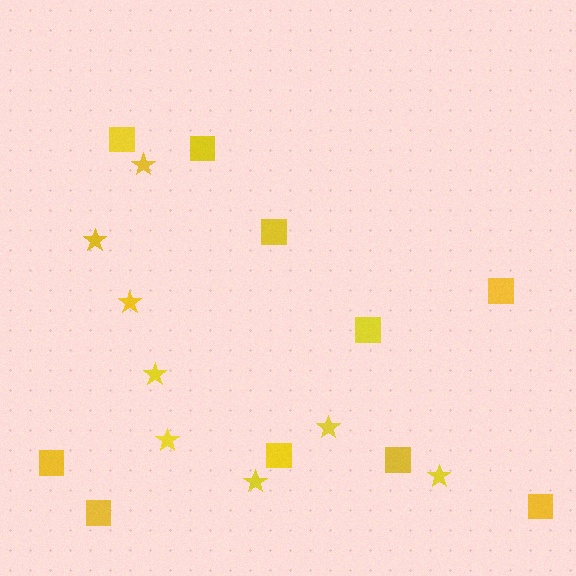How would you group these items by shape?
There are 2 groups: one group of squares (10) and one group of stars (8).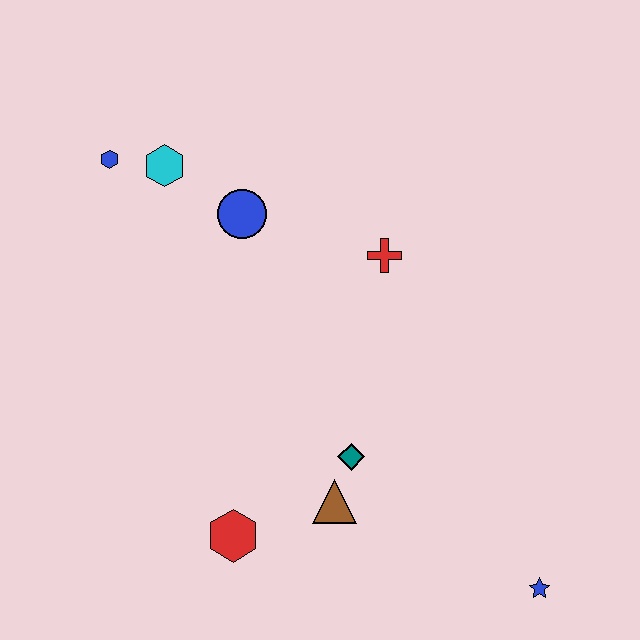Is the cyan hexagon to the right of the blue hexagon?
Yes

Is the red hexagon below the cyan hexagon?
Yes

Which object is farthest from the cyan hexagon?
The blue star is farthest from the cyan hexagon.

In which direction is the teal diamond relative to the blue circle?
The teal diamond is below the blue circle.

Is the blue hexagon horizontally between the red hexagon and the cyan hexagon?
No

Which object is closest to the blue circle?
The cyan hexagon is closest to the blue circle.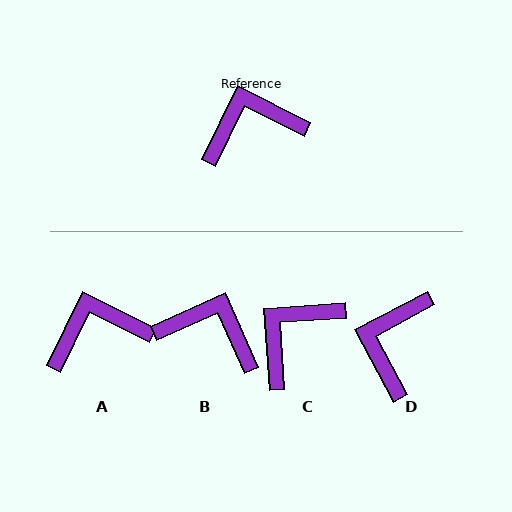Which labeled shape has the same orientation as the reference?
A.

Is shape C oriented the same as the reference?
No, it is off by about 30 degrees.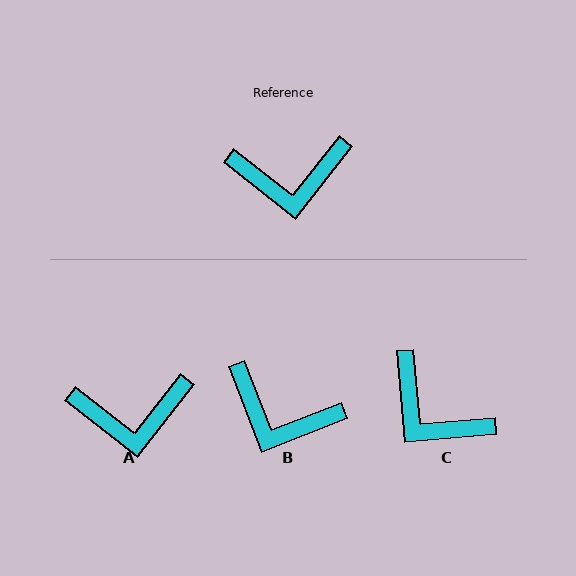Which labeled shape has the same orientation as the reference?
A.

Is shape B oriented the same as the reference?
No, it is off by about 31 degrees.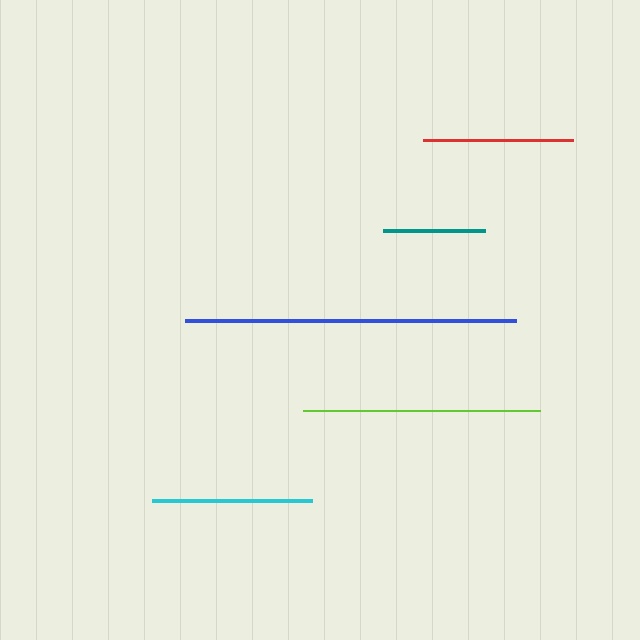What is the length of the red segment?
The red segment is approximately 149 pixels long.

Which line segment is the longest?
The blue line is the longest at approximately 331 pixels.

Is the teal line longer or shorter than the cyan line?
The cyan line is longer than the teal line.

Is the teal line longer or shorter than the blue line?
The blue line is longer than the teal line.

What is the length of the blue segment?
The blue segment is approximately 331 pixels long.